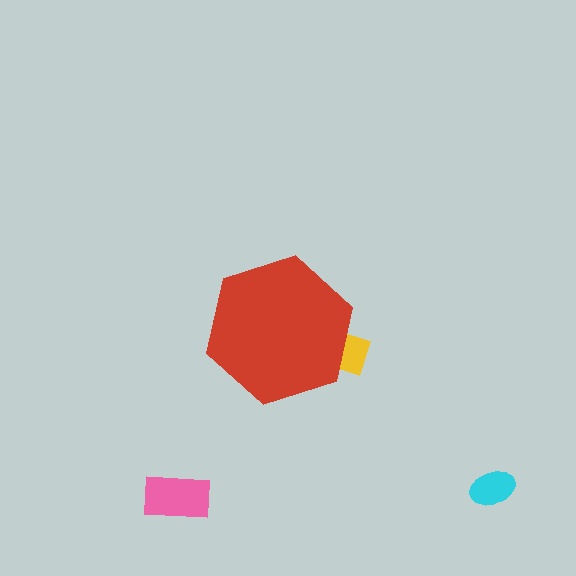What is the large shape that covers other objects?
A red hexagon.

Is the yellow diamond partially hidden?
Yes, the yellow diamond is partially hidden behind the red hexagon.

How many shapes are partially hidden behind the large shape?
1 shape is partially hidden.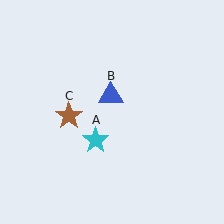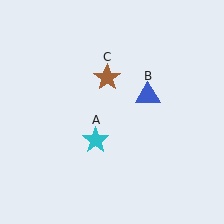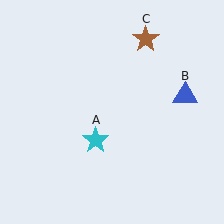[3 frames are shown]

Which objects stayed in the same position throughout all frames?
Cyan star (object A) remained stationary.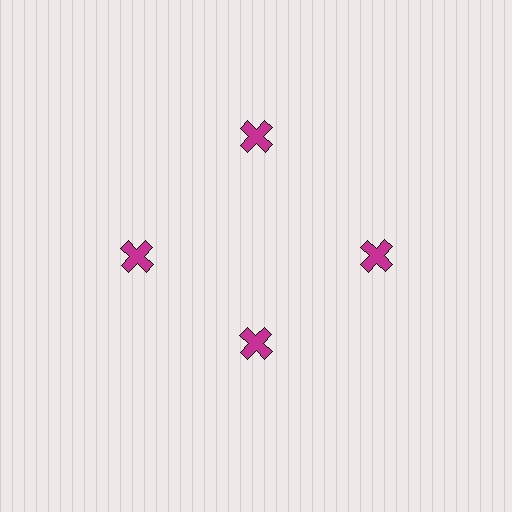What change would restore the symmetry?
The symmetry would be restored by moving it outward, back onto the ring so that all 4 crosses sit at equal angles and equal distance from the center.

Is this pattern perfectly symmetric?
No. The 4 magenta crosses are arranged in a ring, but one element near the 6 o'clock position is pulled inward toward the center, breaking the 4-fold rotational symmetry.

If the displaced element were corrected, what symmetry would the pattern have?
It would have 4-fold rotational symmetry — the pattern would map onto itself every 90 degrees.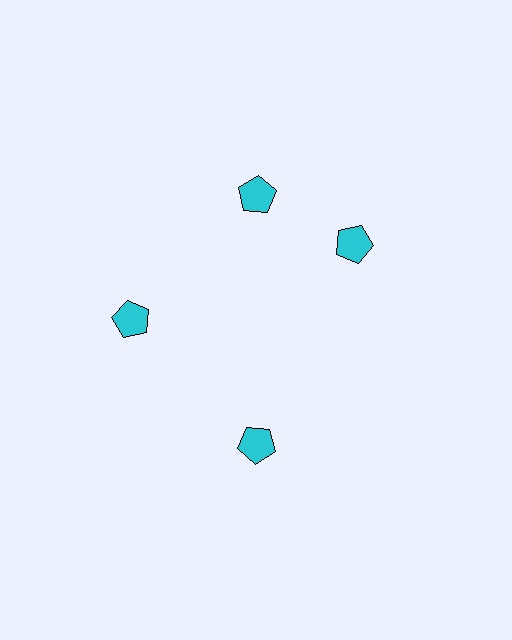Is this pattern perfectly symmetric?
No. The 4 cyan pentagons are arranged in a ring, but one element near the 3 o'clock position is rotated out of alignment along the ring, breaking the 4-fold rotational symmetry.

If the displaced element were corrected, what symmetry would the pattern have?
It would have 4-fold rotational symmetry — the pattern would map onto itself every 90 degrees.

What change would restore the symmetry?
The symmetry would be restored by rotating it back into even spacing with its neighbors so that all 4 pentagons sit at equal angles and equal distance from the center.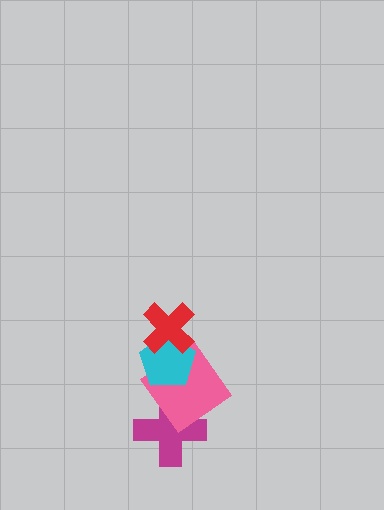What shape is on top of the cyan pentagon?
The red cross is on top of the cyan pentagon.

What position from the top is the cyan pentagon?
The cyan pentagon is 2nd from the top.